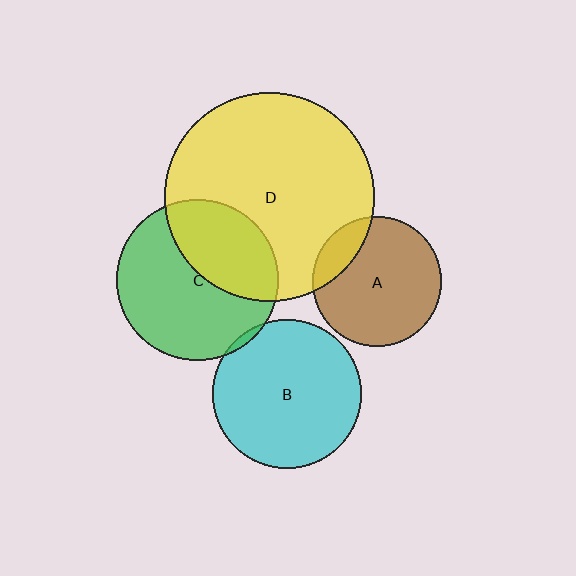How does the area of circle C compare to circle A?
Approximately 1.5 times.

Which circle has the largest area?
Circle D (yellow).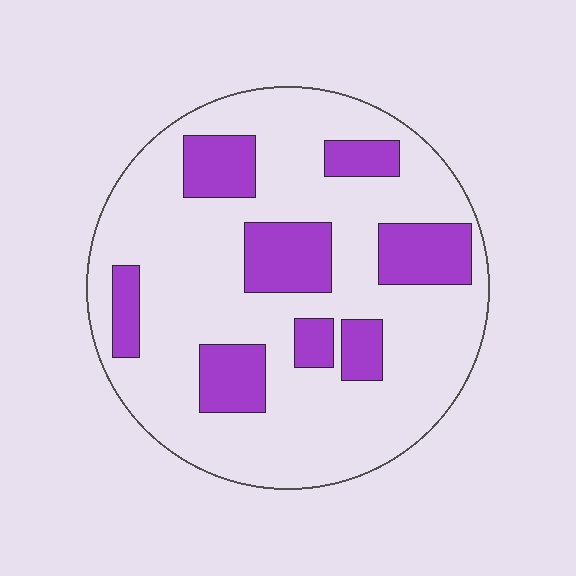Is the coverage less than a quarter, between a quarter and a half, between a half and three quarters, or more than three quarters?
Less than a quarter.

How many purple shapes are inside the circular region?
8.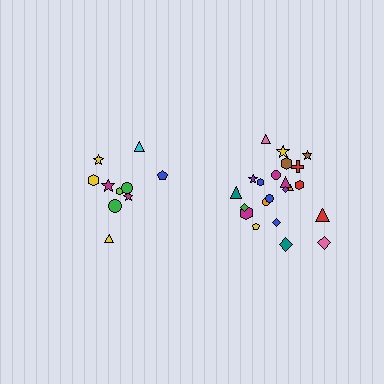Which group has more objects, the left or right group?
The right group.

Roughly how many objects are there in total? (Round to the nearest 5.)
Roughly 30 objects in total.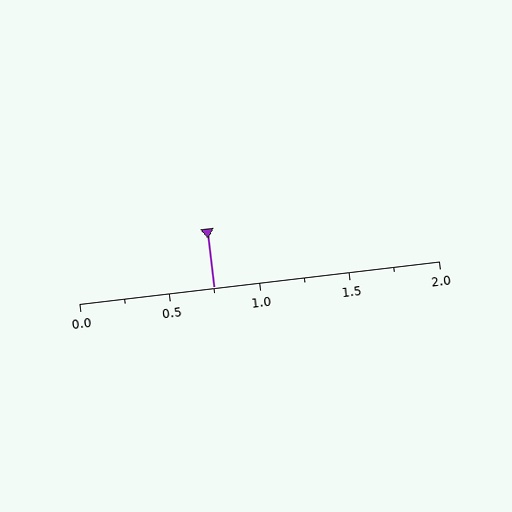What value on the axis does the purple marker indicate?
The marker indicates approximately 0.75.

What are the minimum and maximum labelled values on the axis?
The axis runs from 0.0 to 2.0.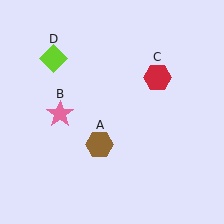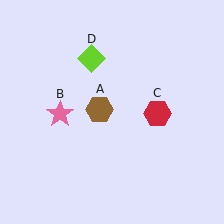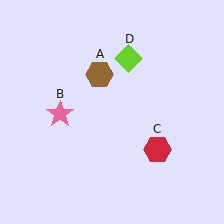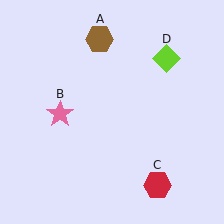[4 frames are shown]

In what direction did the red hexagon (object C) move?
The red hexagon (object C) moved down.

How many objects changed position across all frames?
3 objects changed position: brown hexagon (object A), red hexagon (object C), lime diamond (object D).